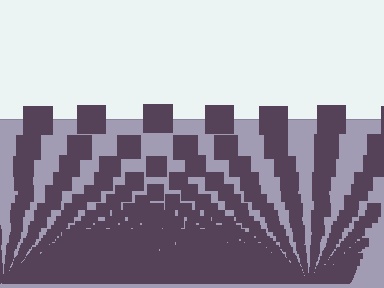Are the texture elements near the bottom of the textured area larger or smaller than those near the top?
Smaller. The gradient is inverted — elements near the bottom are smaller and denser.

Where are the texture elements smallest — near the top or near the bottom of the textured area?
Near the bottom.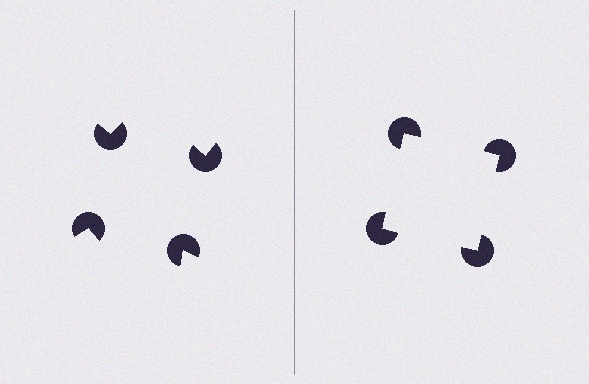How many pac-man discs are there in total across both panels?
8 — 4 on each side.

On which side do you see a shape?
An illusory square appears on the right side. On the left side the wedge cuts are rotated, so no coherent shape forms.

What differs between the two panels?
The pac-man discs are positioned identically on both sides; only the wedge orientations differ. On the right they align to a square; on the left they are misaligned.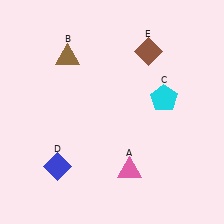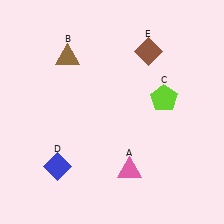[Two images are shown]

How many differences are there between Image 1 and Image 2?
There is 1 difference between the two images.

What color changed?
The pentagon (C) changed from cyan in Image 1 to lime in Image 2.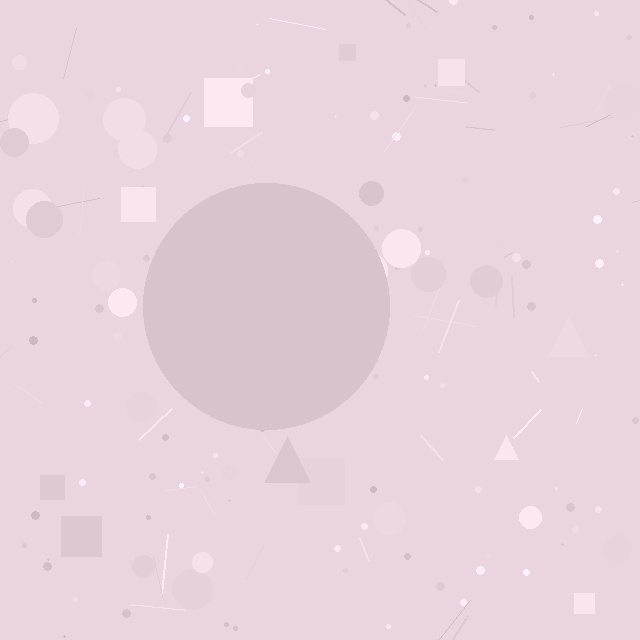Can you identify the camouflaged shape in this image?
The camouflaged shape is a circle.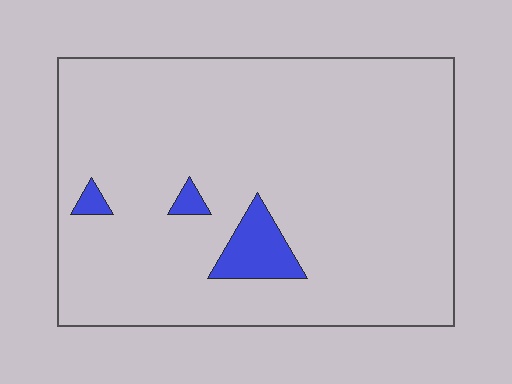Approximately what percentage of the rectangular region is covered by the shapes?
Approximately 5%.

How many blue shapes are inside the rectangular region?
3.